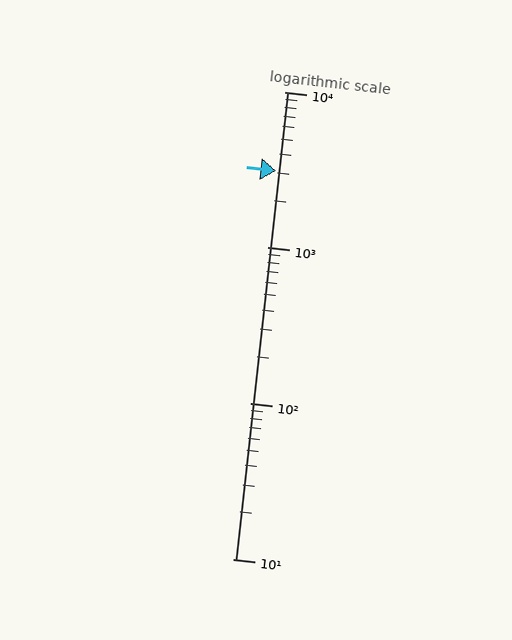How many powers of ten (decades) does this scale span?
The scale spans 3 decades, from 10 to 10000.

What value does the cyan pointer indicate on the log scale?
The pointer indicates approximately 3100.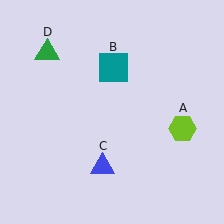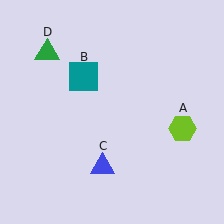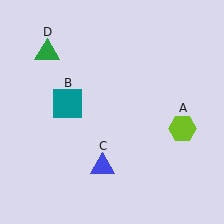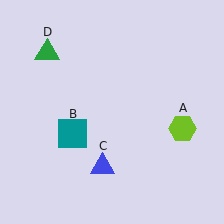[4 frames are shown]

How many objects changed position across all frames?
1 object changed position: teal square (object B).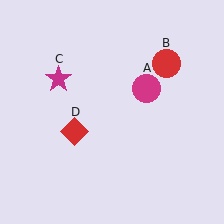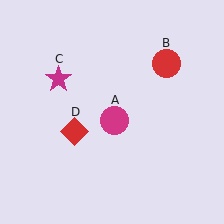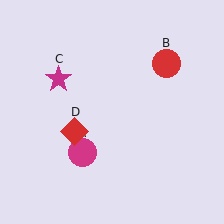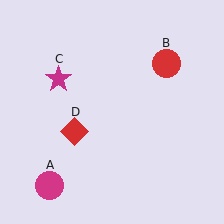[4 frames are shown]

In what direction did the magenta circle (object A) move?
The magenta circle (object A) moved down and to the left.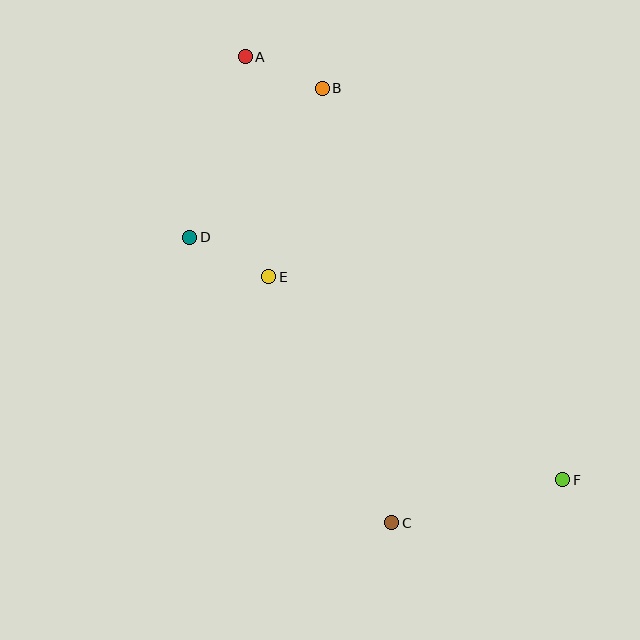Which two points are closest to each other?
Points A and B are closest to each other.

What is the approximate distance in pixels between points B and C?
The distance between B and C is approximately 440 pixels.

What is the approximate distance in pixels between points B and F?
The distance between B and F is approximately 460 pixels.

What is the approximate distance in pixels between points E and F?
The distance between E and F is approximately 358 pixels.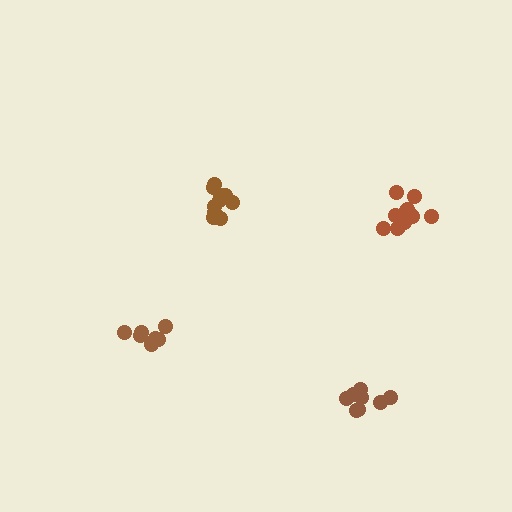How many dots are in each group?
Group 1: 8 dots, Group 2: 12 dots, Group 3: 11 dots, Group 4: 8 dots (39 total).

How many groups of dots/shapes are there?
There are 4 groups.